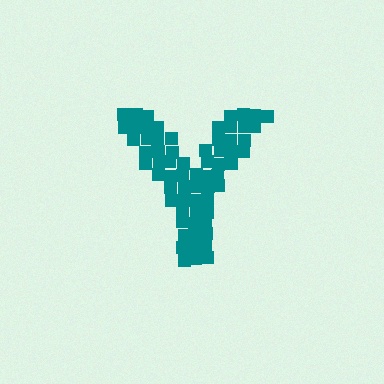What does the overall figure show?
The overall figure shows the letter Y.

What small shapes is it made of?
It is made of small squares.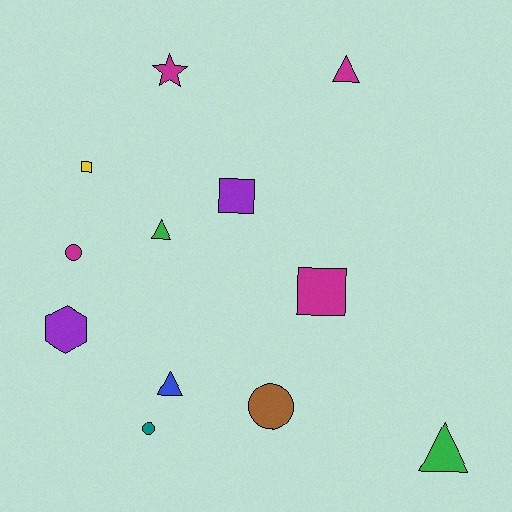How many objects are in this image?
There are 12 objects.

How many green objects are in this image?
There are 2 green objects.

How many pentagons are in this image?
There are no pentagons.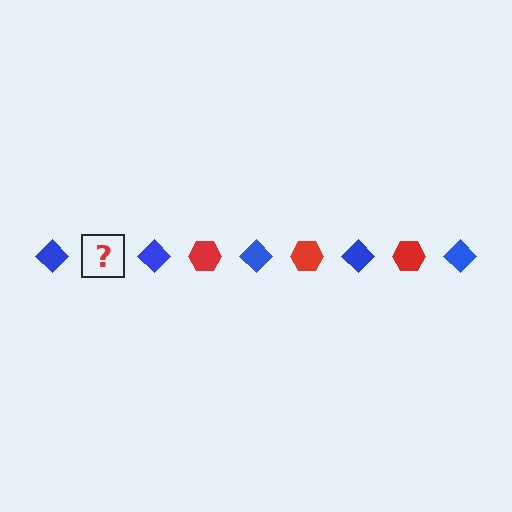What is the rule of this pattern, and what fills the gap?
The rule is that the pattern alternates between blue diamond and red hexagon. The gap should be filled with a red hexagon.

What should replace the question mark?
The question mark should be replaced with a red hexagon.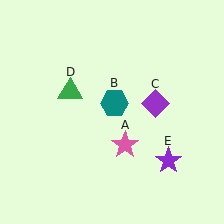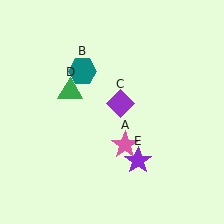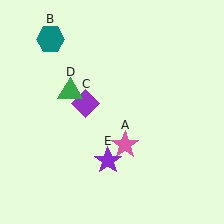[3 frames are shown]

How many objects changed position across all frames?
3 objects changed position: teal hexagon (object B), purple diamond (object C), purple star (object E).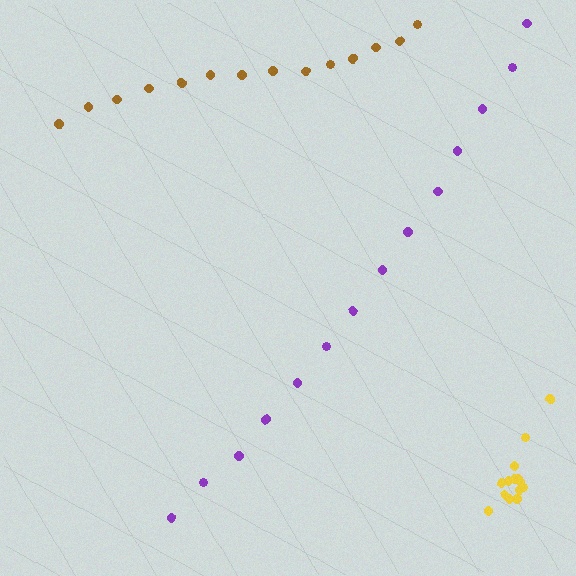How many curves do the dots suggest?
There are 3 distinct paths.